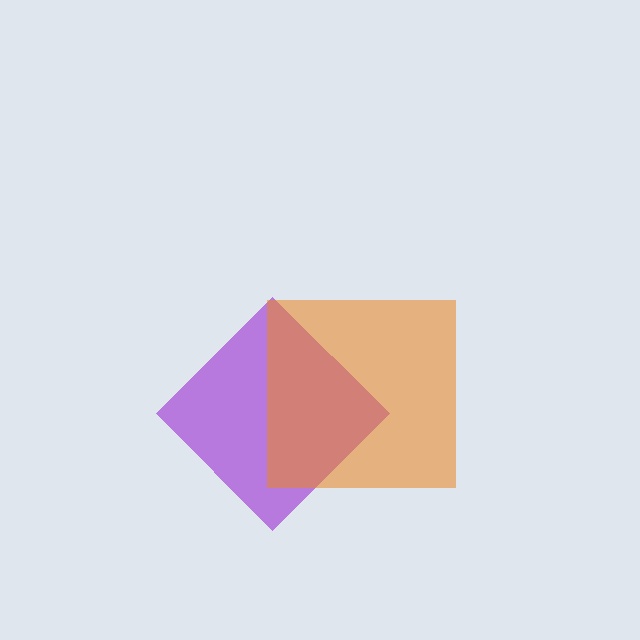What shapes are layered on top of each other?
The layered shapes are: a purple diamond, an orange square.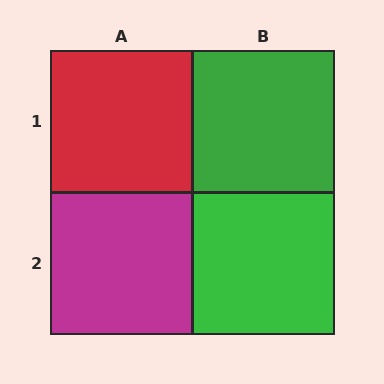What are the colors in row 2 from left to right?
Magenta, green.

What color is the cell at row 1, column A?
Red.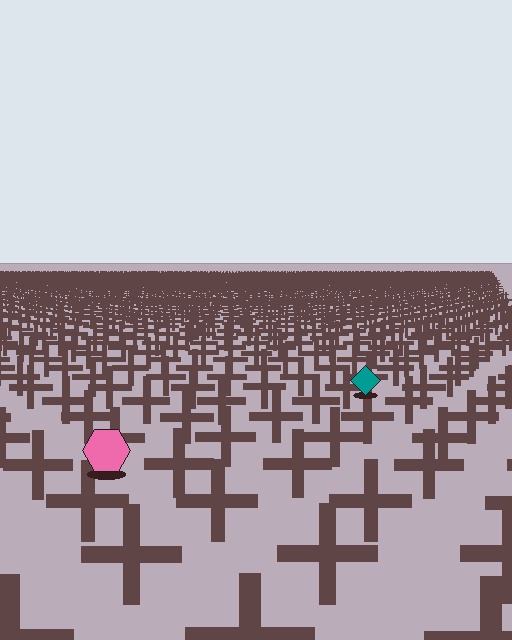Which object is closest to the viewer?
The pink hexagon is closest. The texture marks near it are larger and more spread out.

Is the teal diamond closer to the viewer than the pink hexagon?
No. The pink hexagon is closer — you can tell from the texture gradient: the ground texture is coarser near it.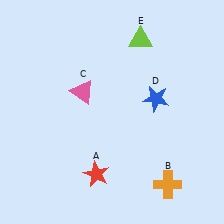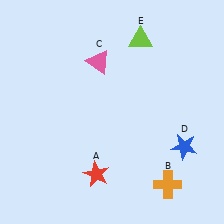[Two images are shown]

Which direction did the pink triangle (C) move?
The pink triangle (C) moved up.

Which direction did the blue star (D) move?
The blue star (D) moved down.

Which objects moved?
The objects that moved are: the pink triangle (C), the blue star (D).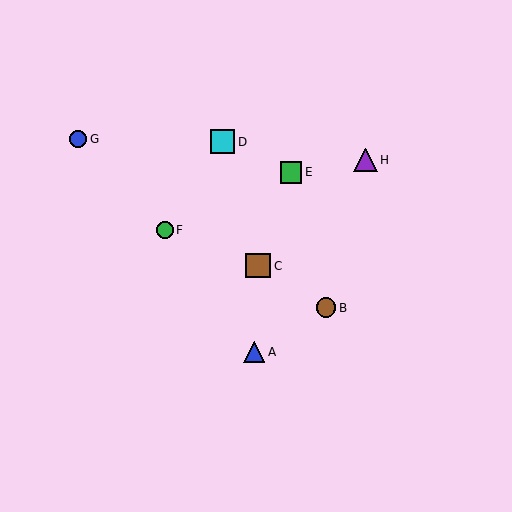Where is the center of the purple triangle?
The center of the purple triangle is at (366, 160).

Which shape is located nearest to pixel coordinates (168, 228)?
The green circle (labeled F) at (165, 230) is nearest to that location.